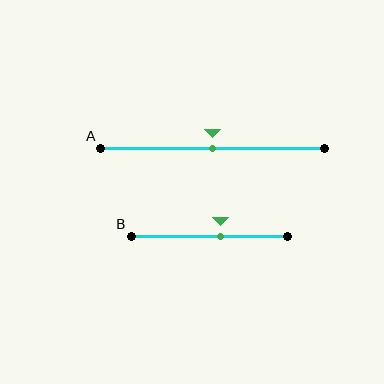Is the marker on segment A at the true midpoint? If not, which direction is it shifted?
Yes, the marker on segment A is at the true midpoint.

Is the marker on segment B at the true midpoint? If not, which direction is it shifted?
No, the marker on segment B is shifted to the right by about 7% of the segment length.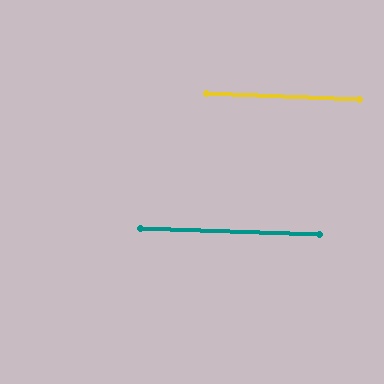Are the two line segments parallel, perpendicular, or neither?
Parallel — their directions differ by only 0.7°.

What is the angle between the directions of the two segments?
Approximately 1 degree.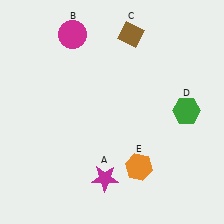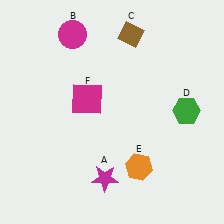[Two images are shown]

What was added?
A magenta square (F) was added in Image 2.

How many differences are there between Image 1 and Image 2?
There is 1 difference between the two images.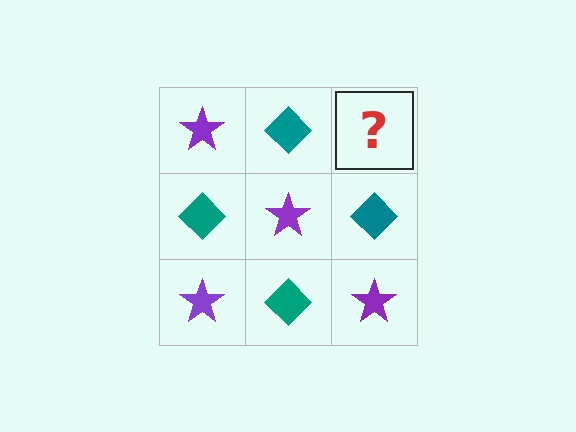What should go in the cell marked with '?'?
The missing cell should contain a purple star.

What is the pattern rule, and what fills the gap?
The rule is that it alternates purple star and teal diamond in a checkerboard pattern. The gap should be filled with a purple star.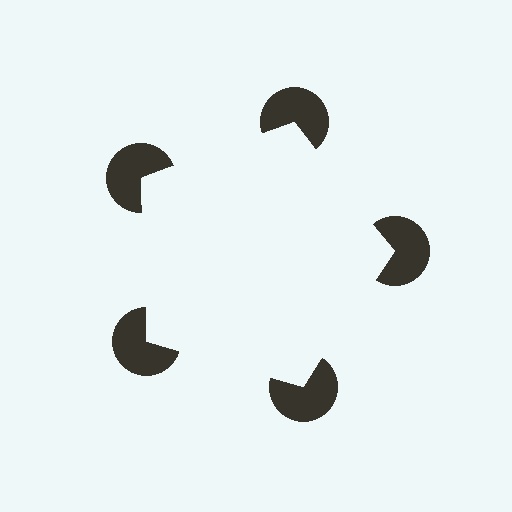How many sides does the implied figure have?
5 sides.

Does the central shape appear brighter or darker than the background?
It typically appears slightly brighter than the background, even though no actual brightness change is drawn.